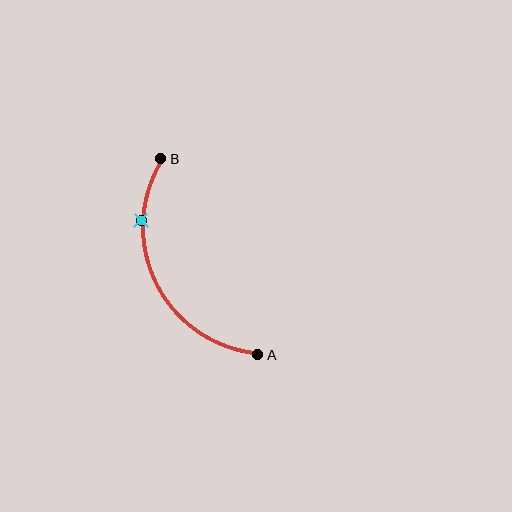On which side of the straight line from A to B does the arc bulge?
The arc bulges to the left of the straight line connecting A and B.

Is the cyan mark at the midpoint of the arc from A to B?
No. The cyan mark lies on the arc but is closer to endpoint B. The arc midpoint would be at the point on the curve equidistant along the arc from both A and B.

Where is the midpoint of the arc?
The arc midpoint is the point on the curve farthest from the straight line joining A and B. It sits to the left of that line.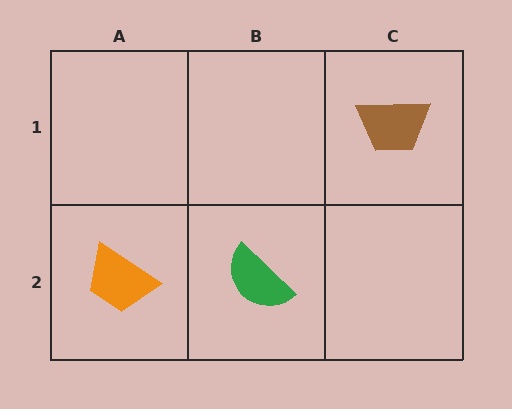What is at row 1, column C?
A brown trapezoid.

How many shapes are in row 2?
2 shapes.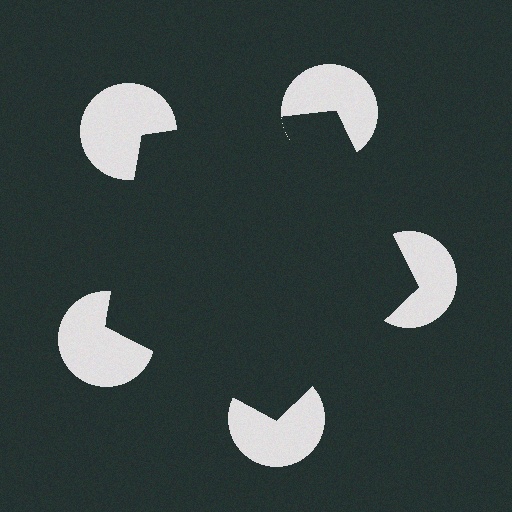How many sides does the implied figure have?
5 sides.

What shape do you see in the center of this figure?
An illusory pentagon — its edges are inferred from the aligned wedge cuts in the pac-man discs, not physically drawn.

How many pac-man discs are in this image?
There are 5 — one at each vertex of the illusory pentagon.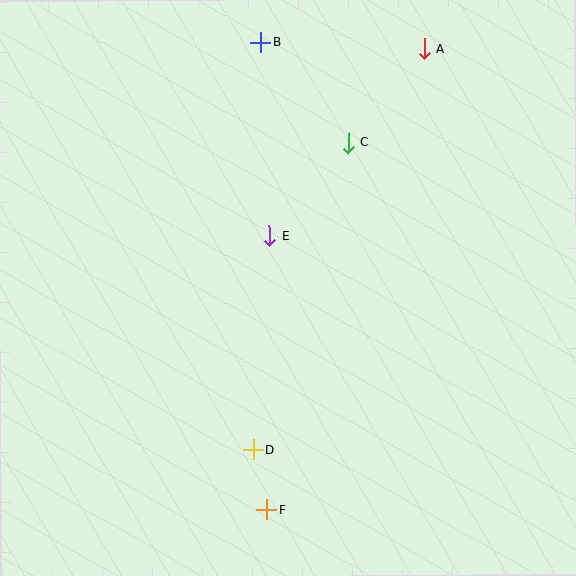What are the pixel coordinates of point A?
Point A is at (424, 49).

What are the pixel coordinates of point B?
Point B is at (261, 43).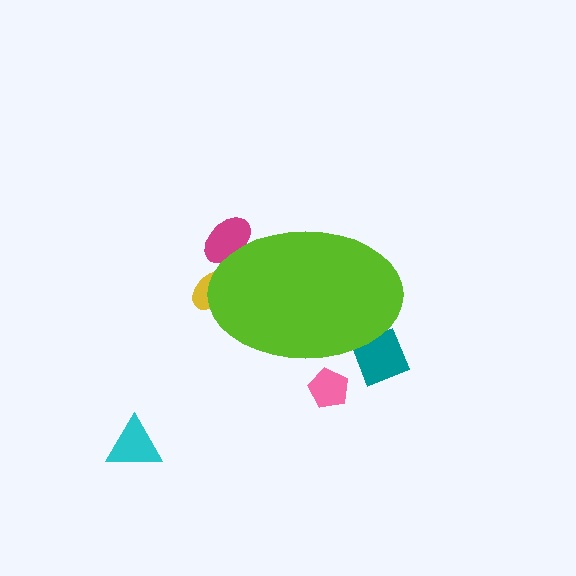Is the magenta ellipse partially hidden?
Yes, the magenta ellipse is partially hidden behind the lime ellipse.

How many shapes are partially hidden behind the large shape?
4 shapes are partially hidden.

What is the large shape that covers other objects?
A lime ellipse.